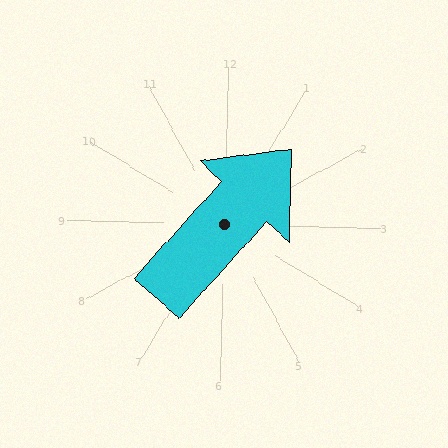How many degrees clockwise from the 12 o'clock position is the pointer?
Approximately 41 degrees.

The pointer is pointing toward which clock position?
Roughly 1 o'clock.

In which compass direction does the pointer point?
Northeast.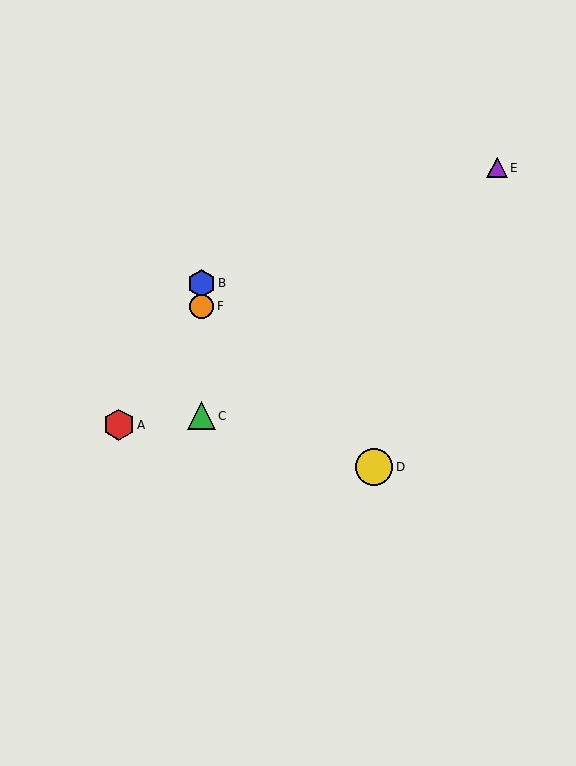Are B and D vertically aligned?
No, B is at x≈202 and D is at x≈374.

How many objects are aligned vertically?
3 objects (B, C, F) are aligned vertically.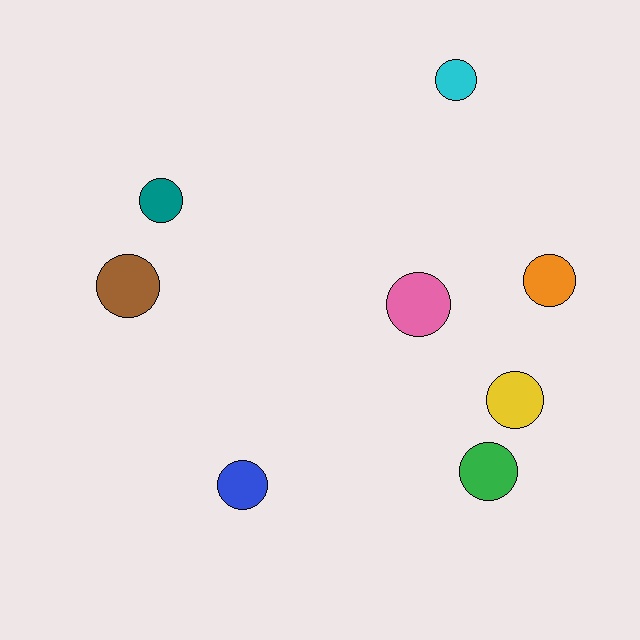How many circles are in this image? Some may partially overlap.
There are 8 circles.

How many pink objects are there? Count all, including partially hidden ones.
There is 1 pink object.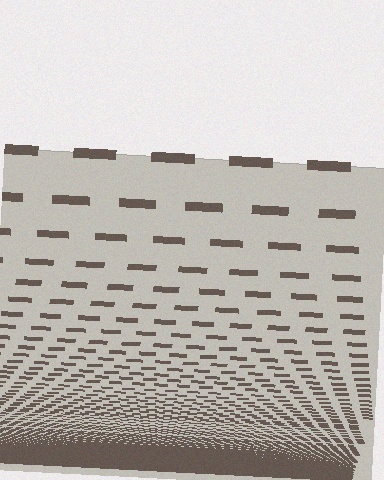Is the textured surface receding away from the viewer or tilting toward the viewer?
The surface appears to tilt toward the viewer. Texture elements get larger and sparser toward the top.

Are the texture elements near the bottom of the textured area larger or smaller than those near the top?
Smaller. The gradient is inverted — elements near the bottom are smaller and denser.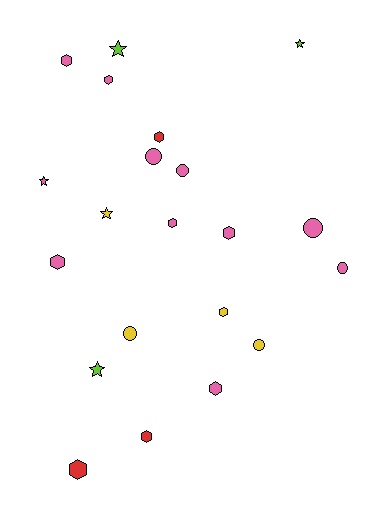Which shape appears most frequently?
Hexagon, with 10 objects.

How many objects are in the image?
There are 21 objects.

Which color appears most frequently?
Pink, with 11 objects.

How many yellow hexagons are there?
There is 1 yellow hexagon.